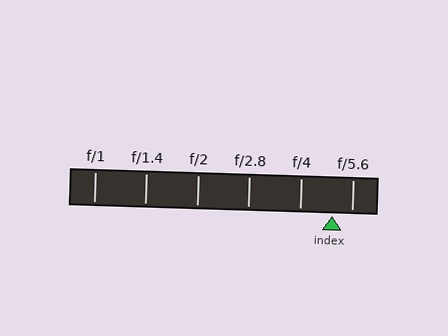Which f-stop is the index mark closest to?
The index mark is closest to f/5.6.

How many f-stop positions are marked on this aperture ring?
There are 6 f-stop positions marked.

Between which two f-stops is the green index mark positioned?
The index mark is between f/4 and f/5.6.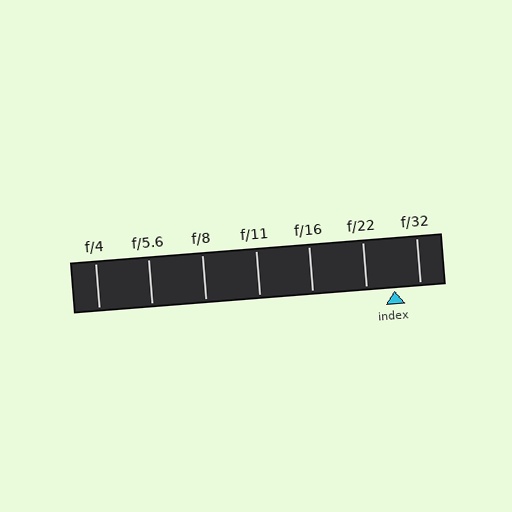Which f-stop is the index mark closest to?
The index mark is closest to f/32.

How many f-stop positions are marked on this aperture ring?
There are 7 f-stop positions marked.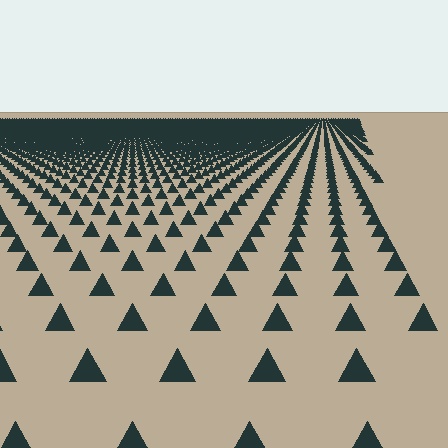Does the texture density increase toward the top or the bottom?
Density increases toward the top.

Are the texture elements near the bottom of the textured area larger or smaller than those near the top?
Larger. Near the bottom, elements are closer to the viewer and appear at a bigger on-screen size.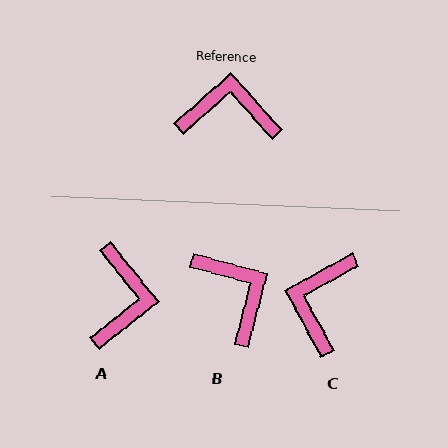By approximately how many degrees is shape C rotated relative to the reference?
Approximately 77 degrees counter-clockwise.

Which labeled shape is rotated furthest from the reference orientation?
A, about 93 degrees away.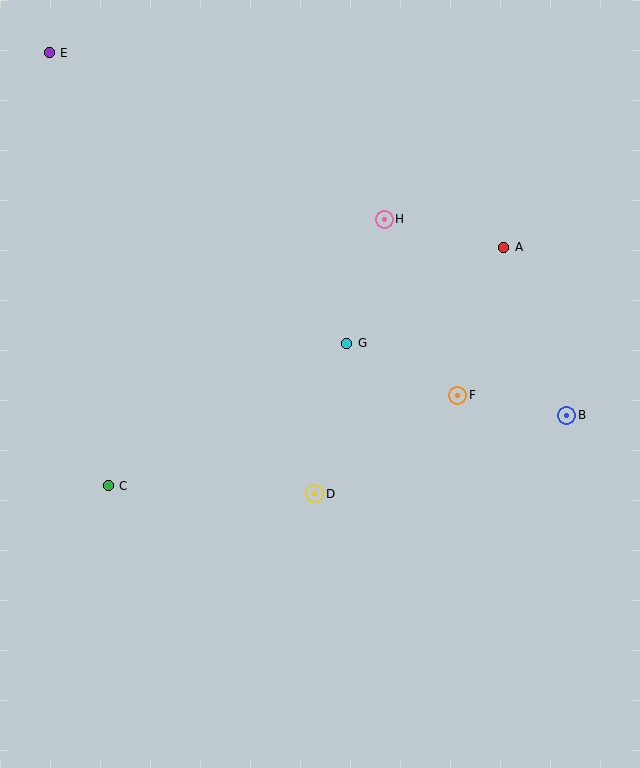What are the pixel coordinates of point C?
Point C is at (108, 486).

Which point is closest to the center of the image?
Point G at (347, 343) is closest to the center.